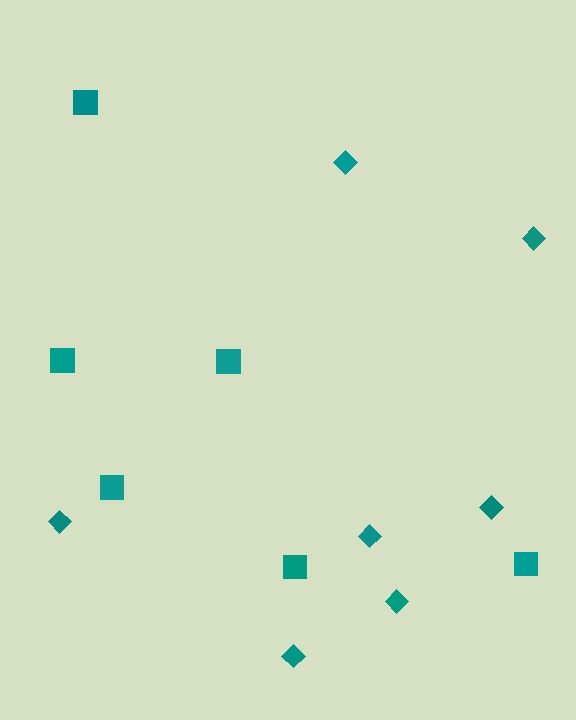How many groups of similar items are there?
There are 2 groups: one group of squares (6) and one group of diamonds (7).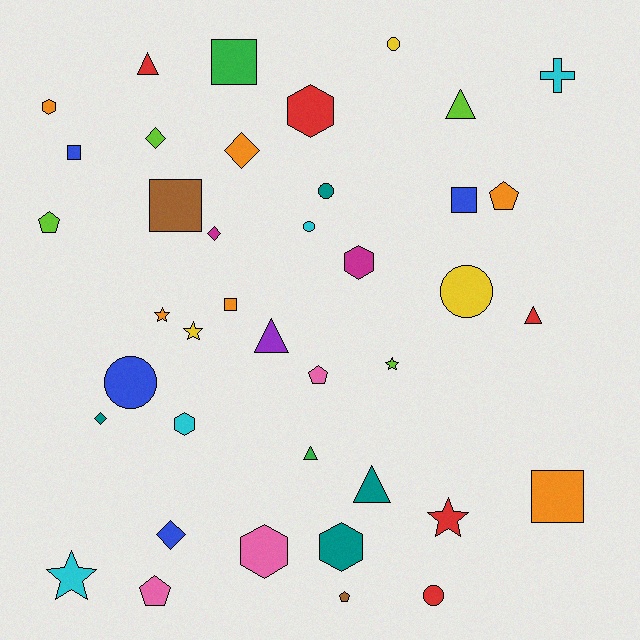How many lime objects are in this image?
There are 4 lime objects.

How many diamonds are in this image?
There are 5 diamonds.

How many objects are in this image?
There are 40 objects.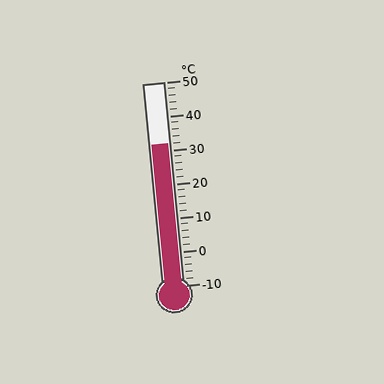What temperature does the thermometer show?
The thermometer shows approximately 32°C.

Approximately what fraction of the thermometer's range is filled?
The thermometer is filled to approximately 70% of its range.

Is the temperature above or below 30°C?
The temperature is above 30°C.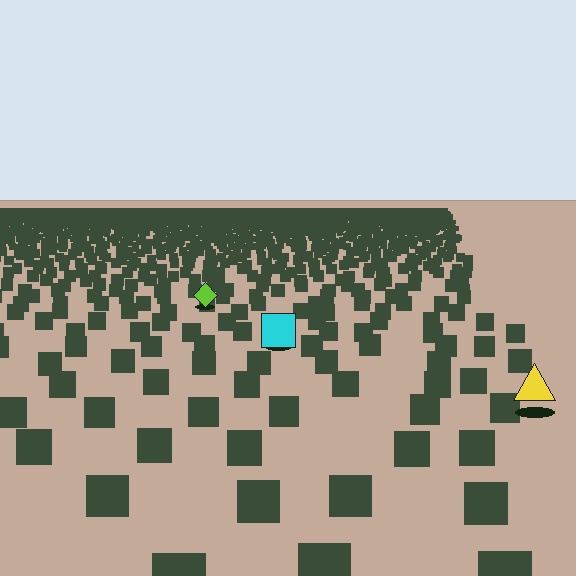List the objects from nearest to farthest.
From nearest to farthest: the yellow triangle, the cyan square, the lime diamond.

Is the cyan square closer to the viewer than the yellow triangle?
No. The yellow triangle is closer — you can tell from the texture gradient: the ground texture is coarser near it.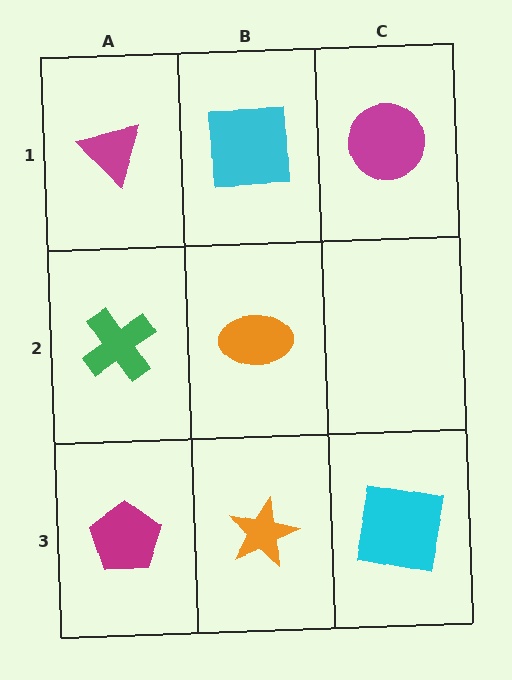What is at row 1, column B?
A cyan square.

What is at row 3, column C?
A cyan square.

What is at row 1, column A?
A magenta triangle.